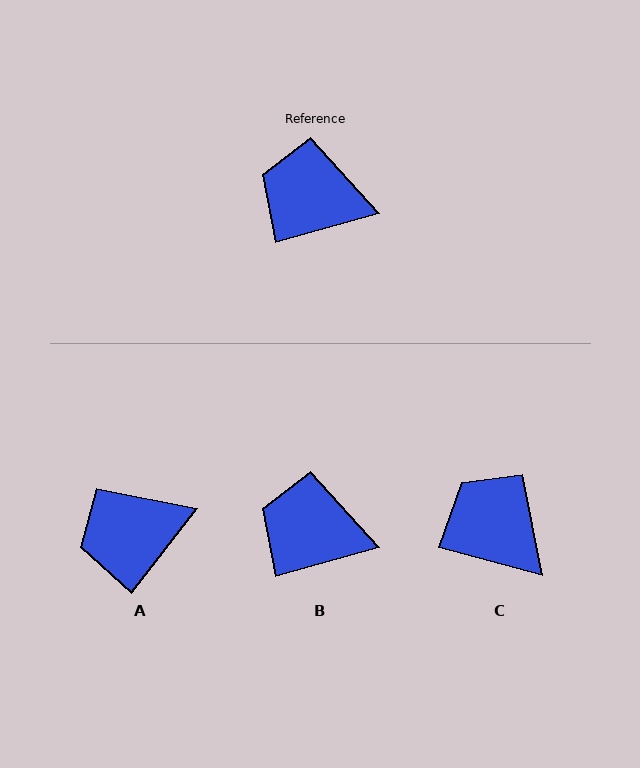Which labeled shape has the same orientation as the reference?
B.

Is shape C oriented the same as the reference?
No, it is off by about 31 degrees.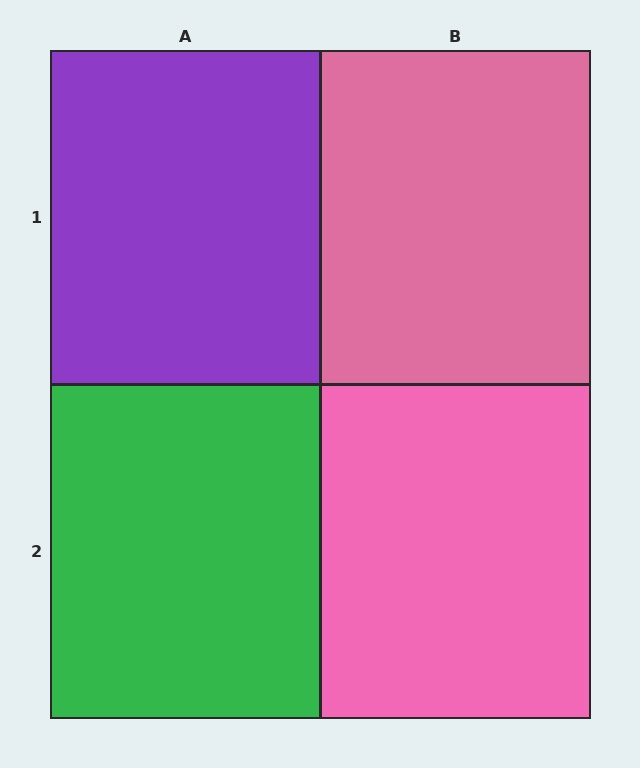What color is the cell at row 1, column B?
Pink.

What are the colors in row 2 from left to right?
Green, pink.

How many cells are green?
1 cell is green.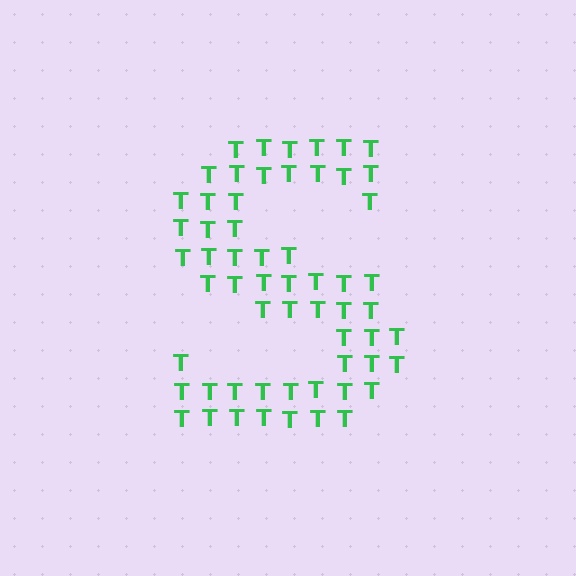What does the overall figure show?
The overall figure shows the letter S.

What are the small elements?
The small elements are letter T's.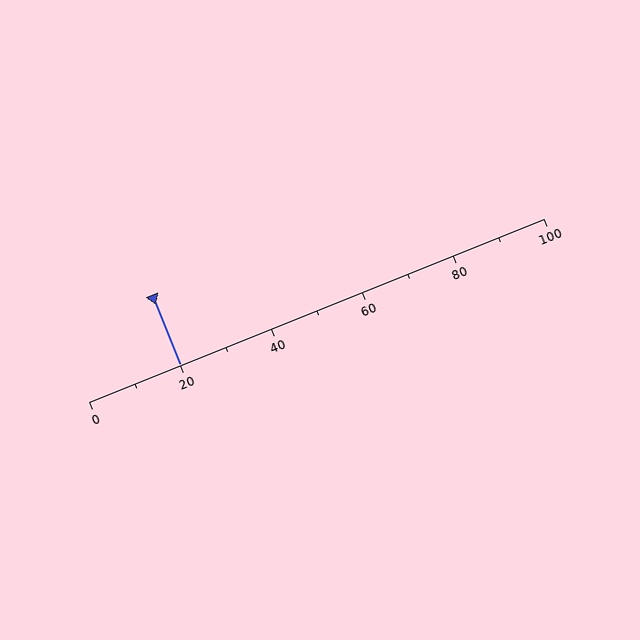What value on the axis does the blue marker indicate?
The marker indicates approximately 20.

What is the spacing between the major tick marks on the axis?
The major ticks are spaced 20 apart.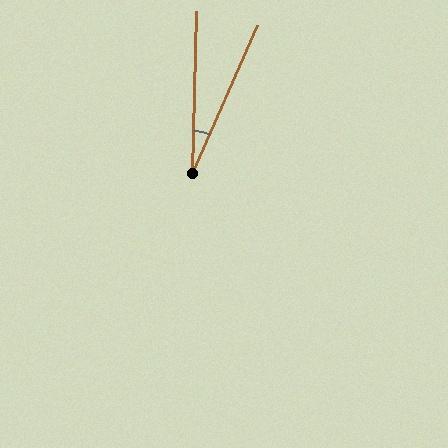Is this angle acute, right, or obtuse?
It is acute.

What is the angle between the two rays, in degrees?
Approximately 23 degrees.